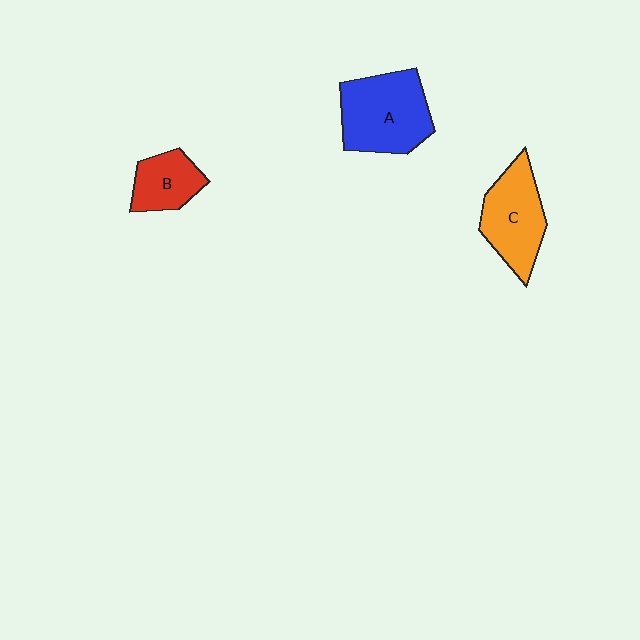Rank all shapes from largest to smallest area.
From largest to smallest: A (blue), C (orange), B (red).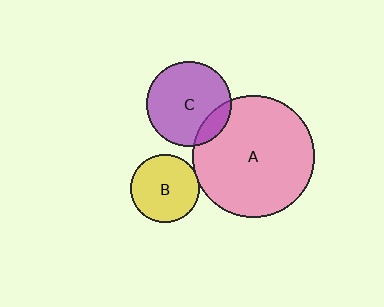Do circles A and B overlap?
Yes.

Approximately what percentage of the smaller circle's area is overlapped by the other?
Approximately 5%.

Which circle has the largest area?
Circle A (pink).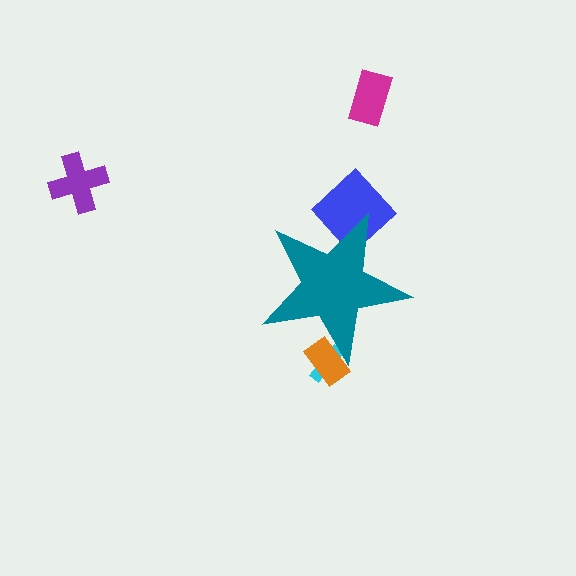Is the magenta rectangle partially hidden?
No, the magenta rectangle is fully visible.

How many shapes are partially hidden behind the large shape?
3 shapes are partially hidden.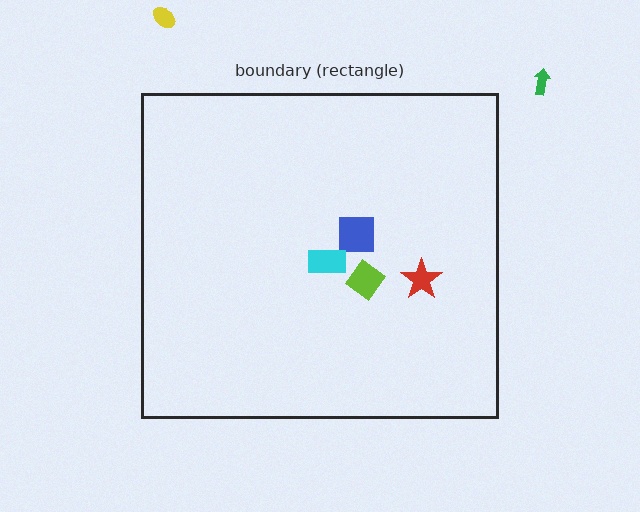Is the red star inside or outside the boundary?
Inside.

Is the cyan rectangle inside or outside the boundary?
Inside.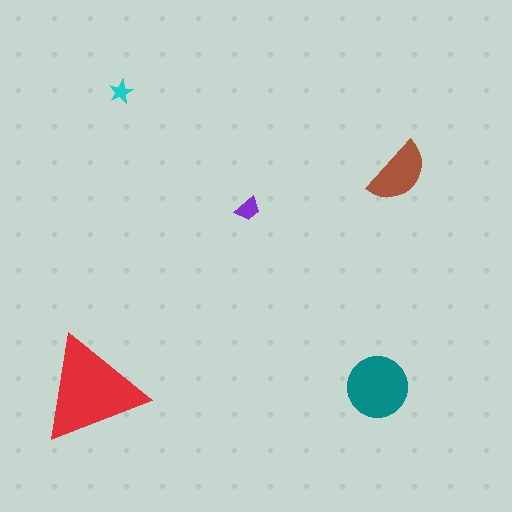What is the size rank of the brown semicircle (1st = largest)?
3rd.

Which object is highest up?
The cyan star is topmost.